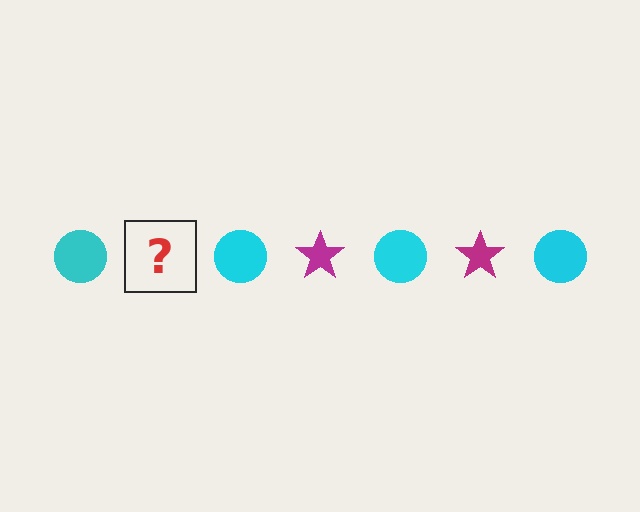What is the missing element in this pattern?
The missing element is a magenta star.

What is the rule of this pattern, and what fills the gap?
The rule is that the pattern alternates between cyan circle and magenta star. The gap should be filled with a magenta star.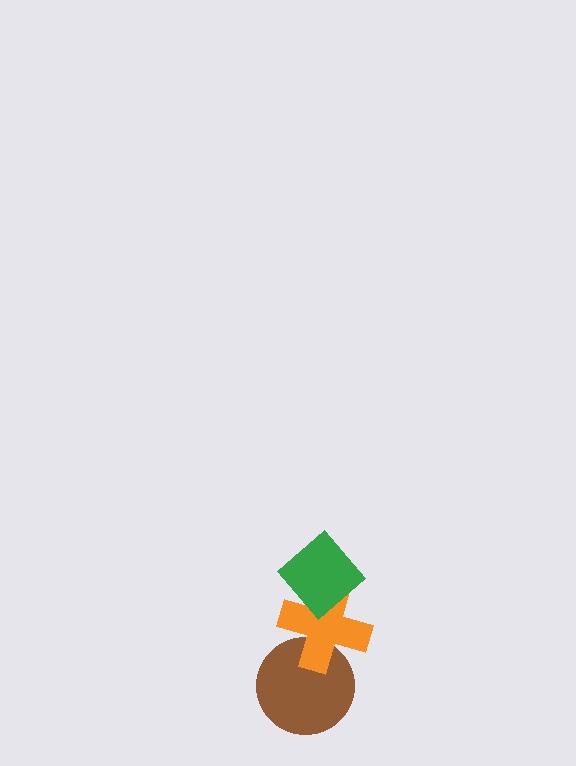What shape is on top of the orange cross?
The green diamond is on top of the orange cross.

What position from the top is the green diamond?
The green diamond is 1st from the top.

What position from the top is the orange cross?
The orange cross is 2nd from the top.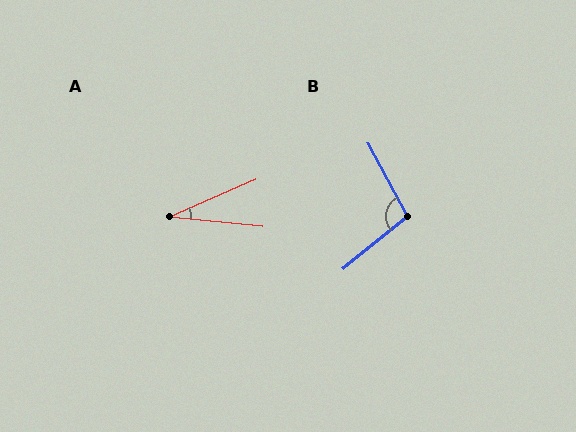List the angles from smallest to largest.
A (29°), B (101°).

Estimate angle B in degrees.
Approximately 101 degrees.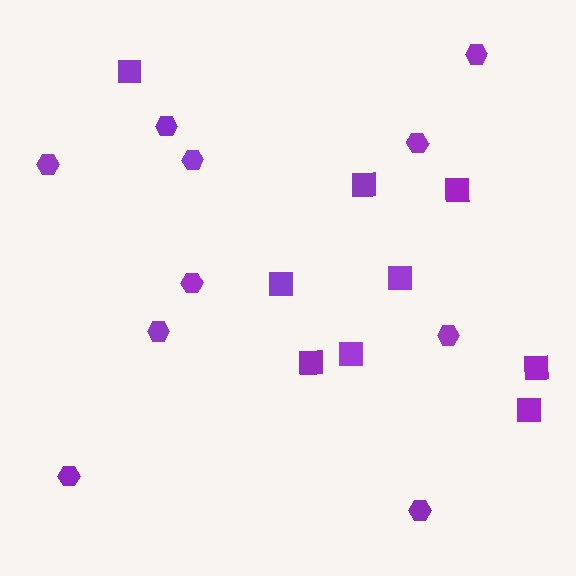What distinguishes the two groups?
There are 2 groups: one group of hexagons (10) and one group of squares (9).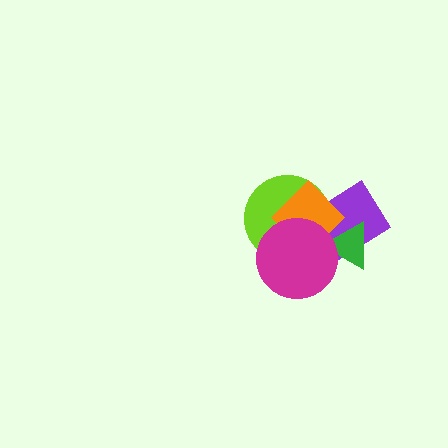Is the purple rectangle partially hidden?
Yes, it is partially covered by another shape.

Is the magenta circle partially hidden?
No, no other shape covers it.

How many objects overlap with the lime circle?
3 objects overlap with the lime circle.